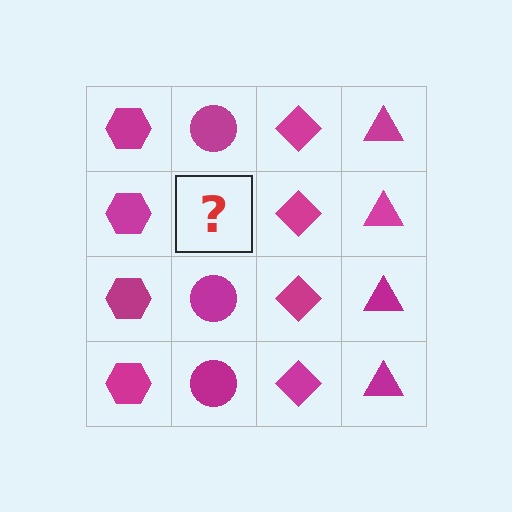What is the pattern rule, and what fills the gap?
The rule is that each column has a consistent shape. The gap should be filled with a magenta circle.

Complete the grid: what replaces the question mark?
The question mark should be replaced with a magenta circle.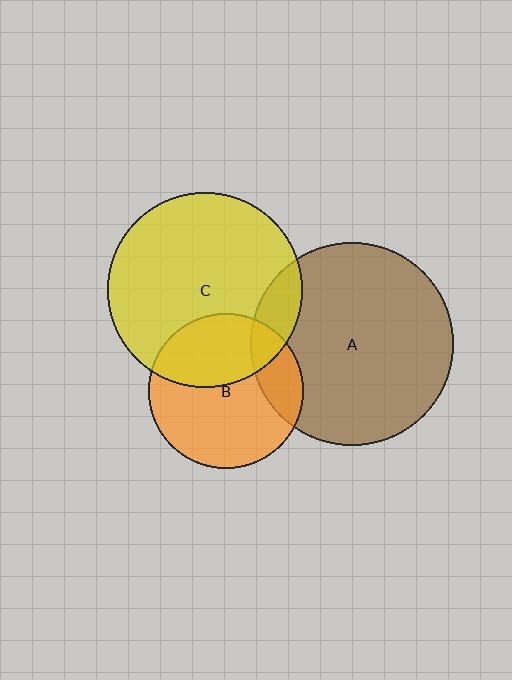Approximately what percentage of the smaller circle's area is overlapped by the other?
Approximately 10%.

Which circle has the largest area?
Circle A (brown).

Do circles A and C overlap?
Yes.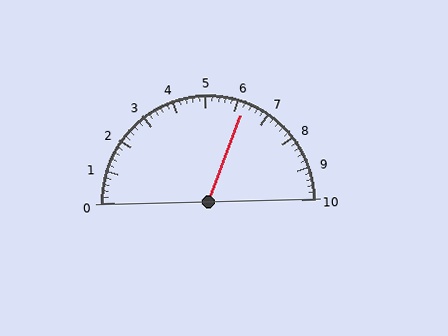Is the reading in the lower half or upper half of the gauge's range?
The reading is in the upper half of the range (0 to 10).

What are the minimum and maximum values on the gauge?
The gauge ranges from 0 to 10.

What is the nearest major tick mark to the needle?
The nearest major tick mark is 6.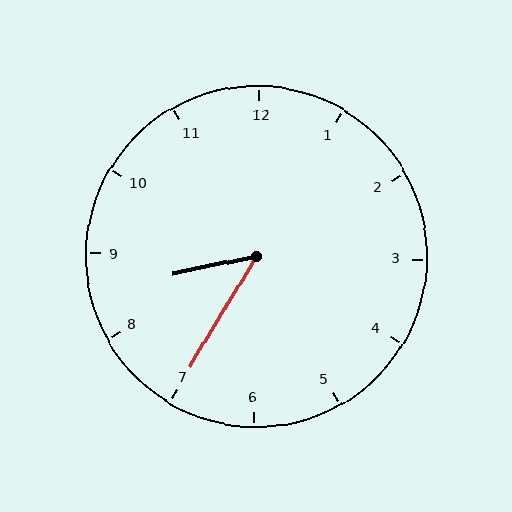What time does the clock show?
8:35.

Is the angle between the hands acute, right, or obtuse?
It is acute.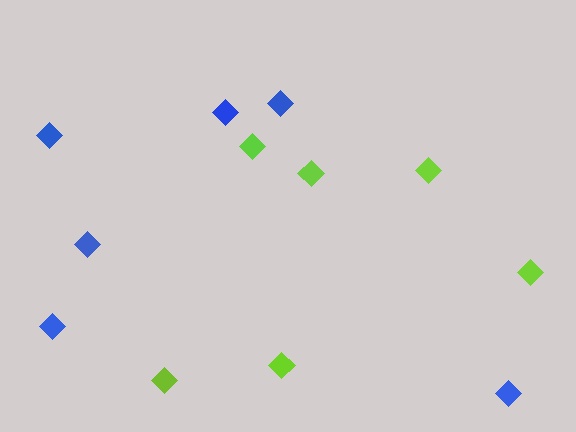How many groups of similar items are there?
There are 2 groups: one group of lime diamonds (6) and one group of blue diamonds (6).